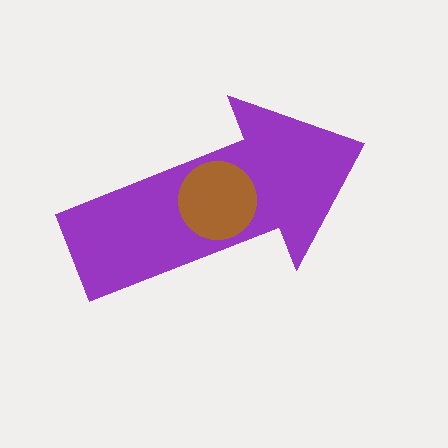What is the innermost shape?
The brown circle.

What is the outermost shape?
The purple arrow.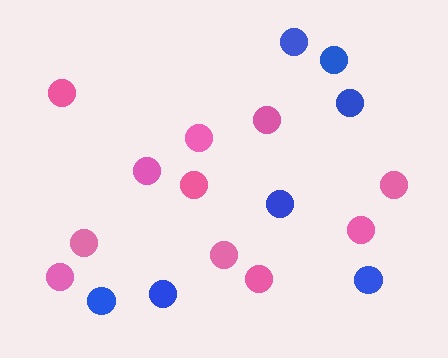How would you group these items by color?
There are 2 groups: one group of pink circles (11) and one group of blue circles (7).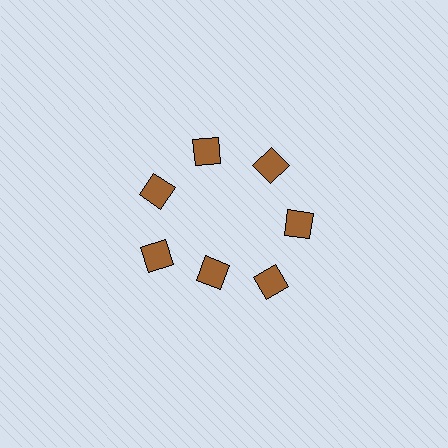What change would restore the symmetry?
The symmetry would be restored by moving it outward, back onto the ring so that all 7 squares sit at equal angles and equal distance from the center.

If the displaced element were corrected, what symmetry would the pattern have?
It would have 7-fold rotational symmetry — the pattern would map onto itself every 51 degrees.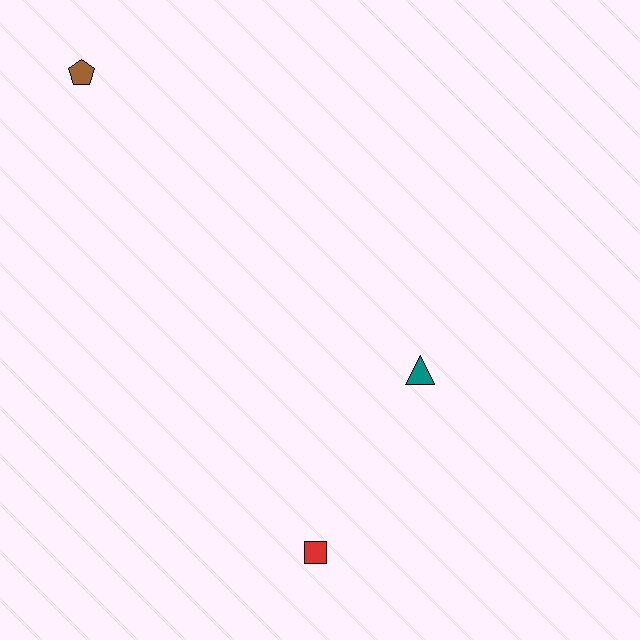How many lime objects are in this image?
There are no lime objects.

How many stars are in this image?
There are no stars.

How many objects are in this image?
There are 3 objects.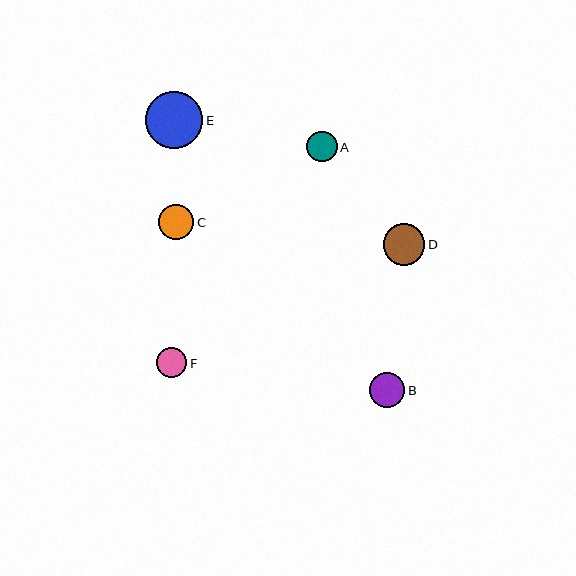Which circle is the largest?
Circle E is the largest with a size of approximately 57 pixels.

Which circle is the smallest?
Circle F is the smallest with a size of approximately 30 pixels.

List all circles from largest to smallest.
From largest to smallest: E, D, C, B, A, F.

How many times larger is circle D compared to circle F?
Circle D is approximately 1.4 times the size of circle F.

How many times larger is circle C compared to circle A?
Circle C is approximately 1.2 times the size of circle A.